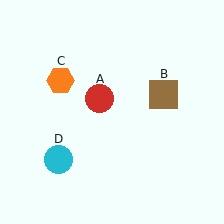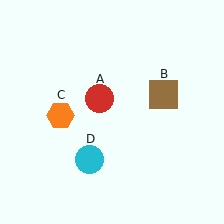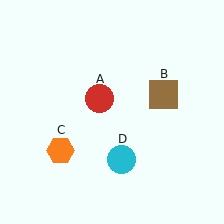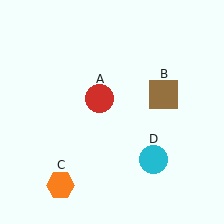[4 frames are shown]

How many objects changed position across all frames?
2 objects changed position: orange hexagon (object C), cyan circle (object D).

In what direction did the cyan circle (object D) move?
The cyan circle (object D) moved right.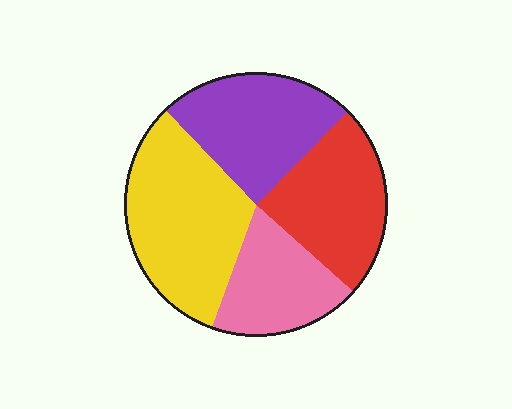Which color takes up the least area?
Pink, at roughly 20%.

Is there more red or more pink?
Red.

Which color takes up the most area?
Yellow, at roughly 30%.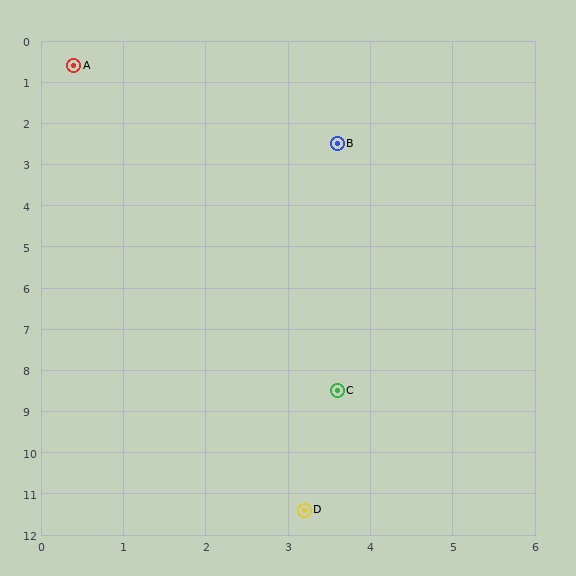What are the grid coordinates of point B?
Point B is at approximately (3.6, 2.5).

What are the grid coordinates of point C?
Point C is at approximately (3.6, 8.5).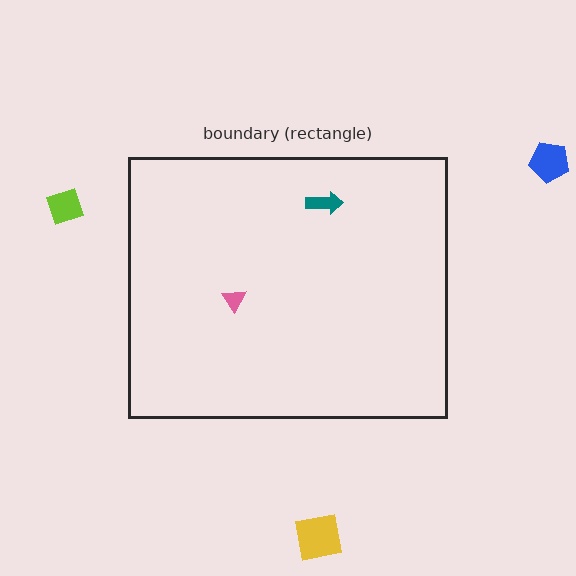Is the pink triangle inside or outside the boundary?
Inside.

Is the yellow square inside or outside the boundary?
Outside.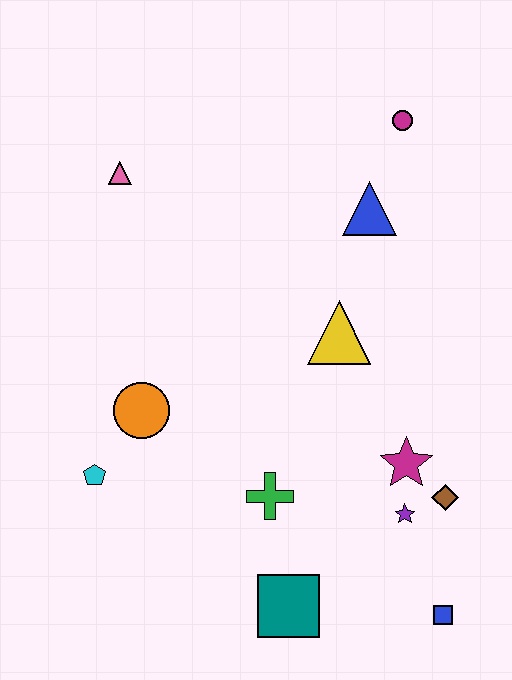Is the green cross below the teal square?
No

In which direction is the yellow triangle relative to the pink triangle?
The yellow triangle is to the right of the pink triangle.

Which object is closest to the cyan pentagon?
The orange circle is closest to the cyan pentagon.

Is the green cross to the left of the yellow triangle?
Yes